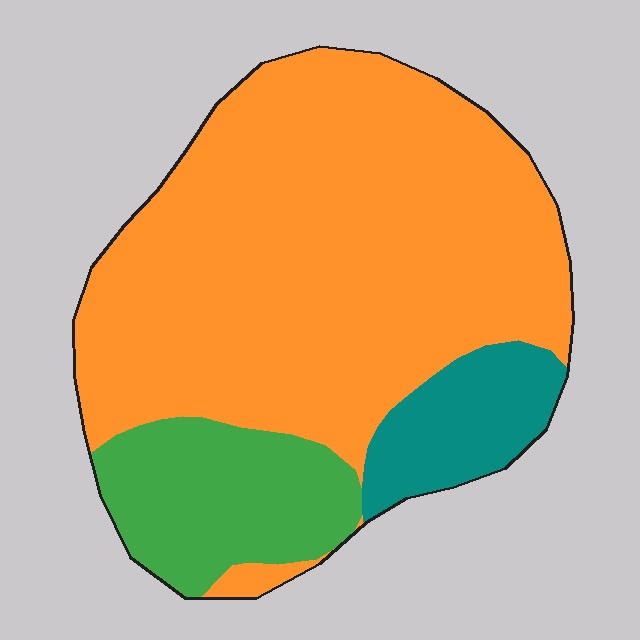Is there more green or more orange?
Orange.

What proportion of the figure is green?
Green covers around 15% of the figure.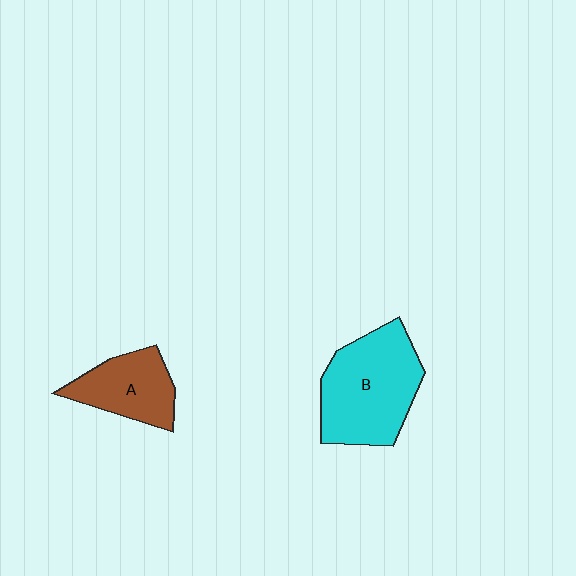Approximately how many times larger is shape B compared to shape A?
Approximately 1.6 times.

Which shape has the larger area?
Shape B (cyan).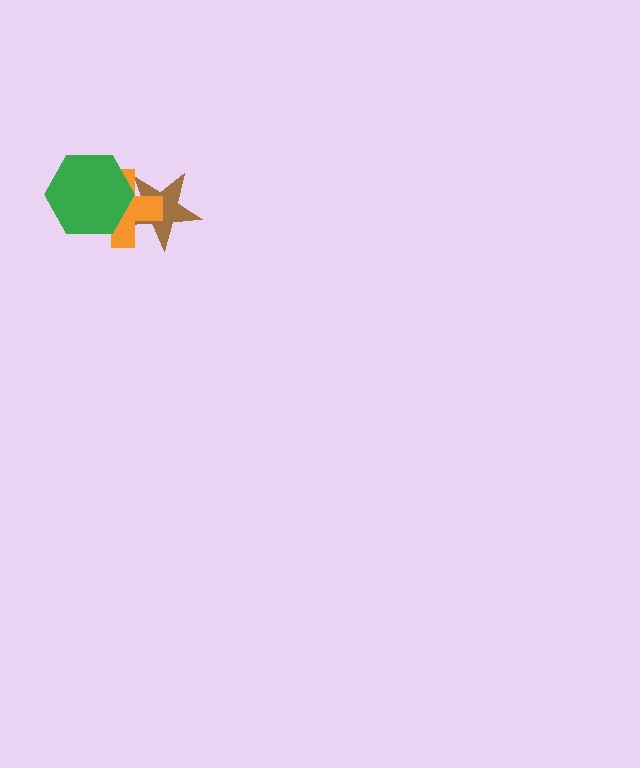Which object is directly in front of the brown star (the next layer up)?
The orange cross is directly in front of the brown star.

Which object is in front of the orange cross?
The green hexagon is in front of the orange cross.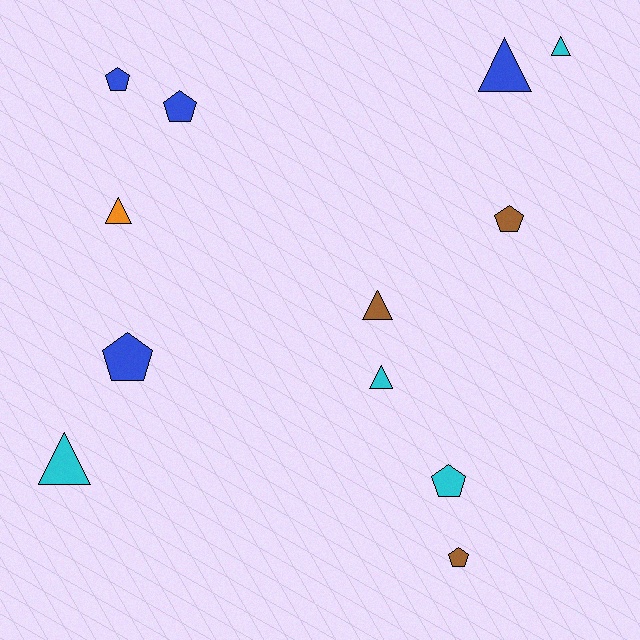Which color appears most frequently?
Cyan, with 4 objects.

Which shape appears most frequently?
Triangle, with 6 objects.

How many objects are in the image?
There are 12 objects.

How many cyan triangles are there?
There are 3 cyan triangles.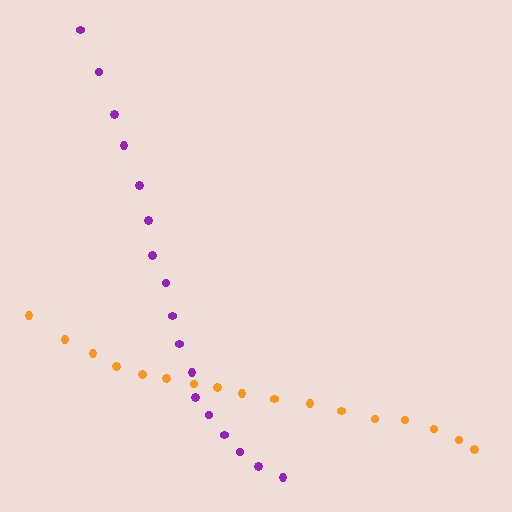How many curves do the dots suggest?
There are 2 distinct paths.